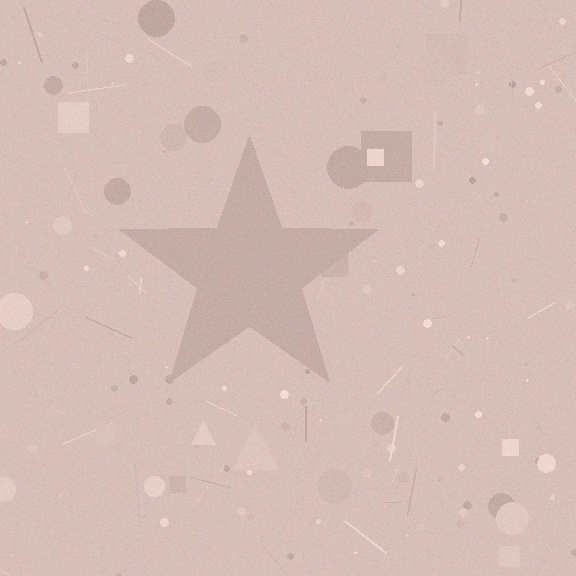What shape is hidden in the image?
A star is hidden in the image.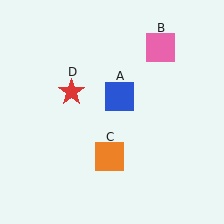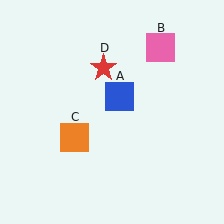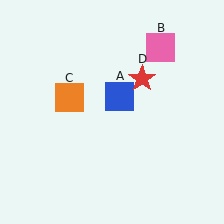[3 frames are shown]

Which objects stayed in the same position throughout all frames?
Blue square (object A) and pink square (object B) remained stationary.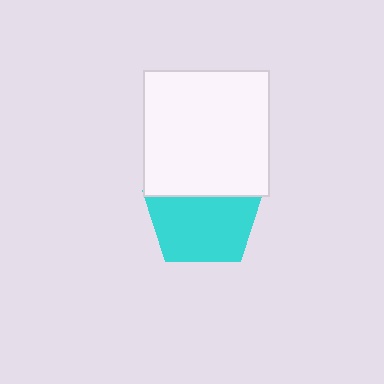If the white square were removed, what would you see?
You would see the complete cyan pentagon.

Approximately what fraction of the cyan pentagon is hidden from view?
Roughly 36% of the cyan pentagon is hidden behind the white square.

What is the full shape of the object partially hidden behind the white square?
The partially hidden object is a cyan pentagon.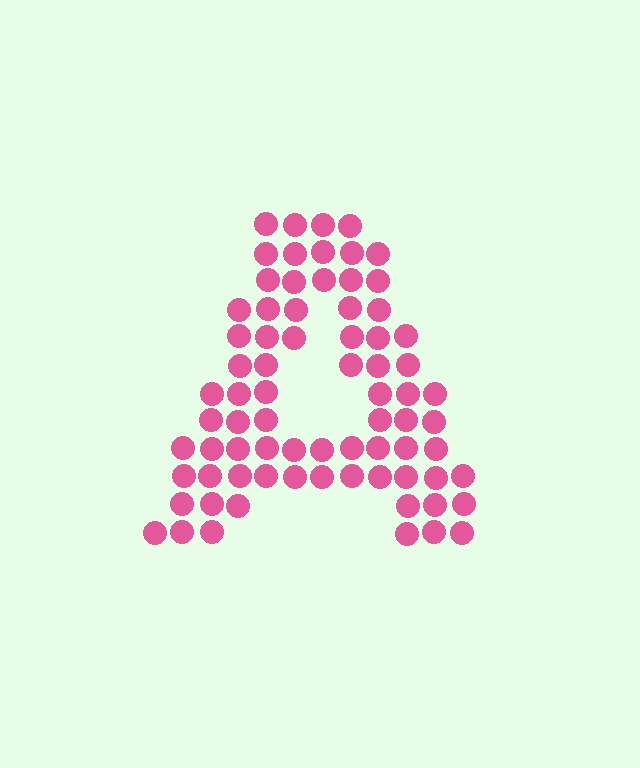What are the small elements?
The small elements are circles.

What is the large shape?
The large shape is the letter A.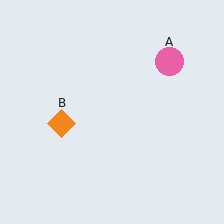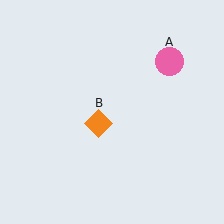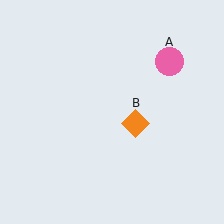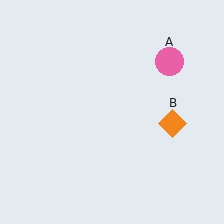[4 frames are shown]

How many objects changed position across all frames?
1 object changed position: orange diamond (object B).